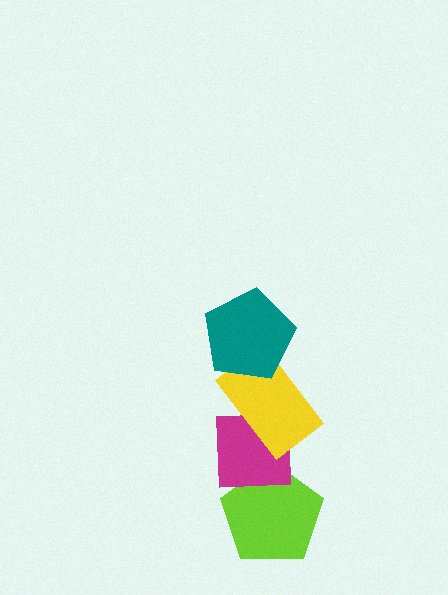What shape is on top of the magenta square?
The yellow rectangle is on top of the magenta square.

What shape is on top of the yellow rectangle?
The teal pentagon is on top of the yellow rectangle.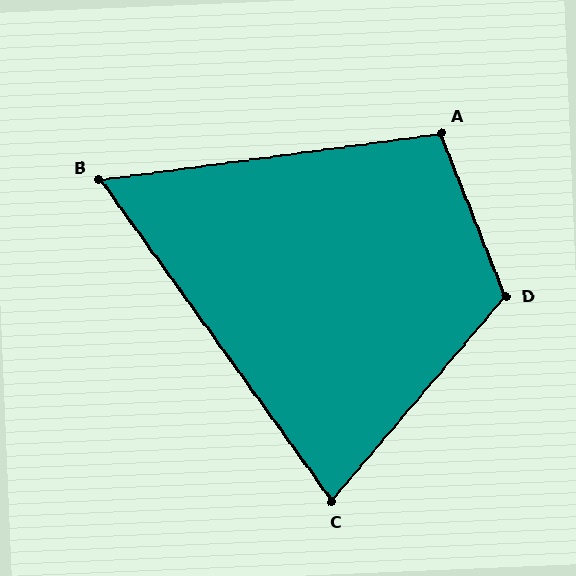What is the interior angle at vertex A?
Approximately 104 degrees (obtuse).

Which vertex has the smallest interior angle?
B, at approximately 62 degrees.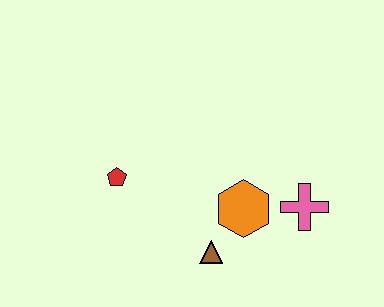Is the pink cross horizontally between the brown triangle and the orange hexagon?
No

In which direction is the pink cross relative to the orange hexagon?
The pink cross is to the right of the orange hexagon.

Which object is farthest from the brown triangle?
The red pentagon is farthest from the brown triangle.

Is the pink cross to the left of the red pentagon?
No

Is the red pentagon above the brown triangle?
Yes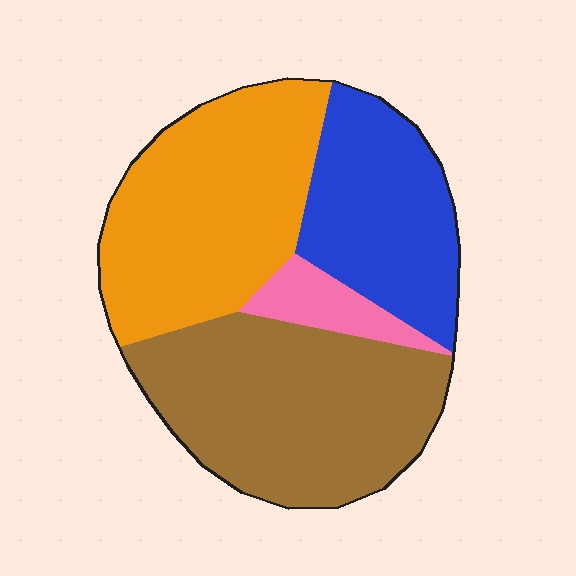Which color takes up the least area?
Pink, at roughly 5%.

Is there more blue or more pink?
Blue.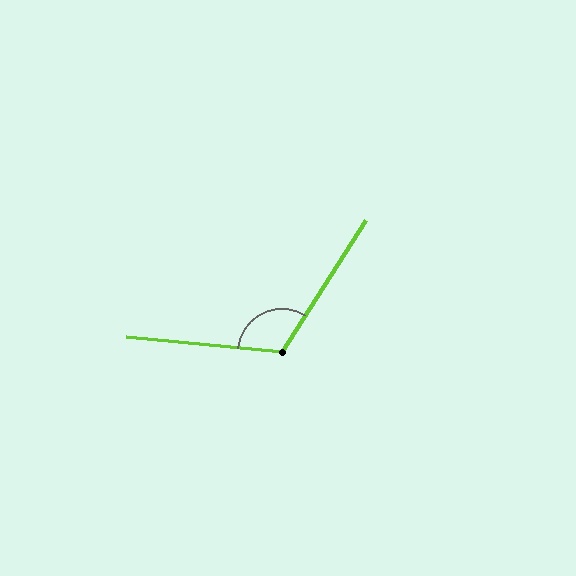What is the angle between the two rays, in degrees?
Approximately 117 degrees.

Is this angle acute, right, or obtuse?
It is obtuse.